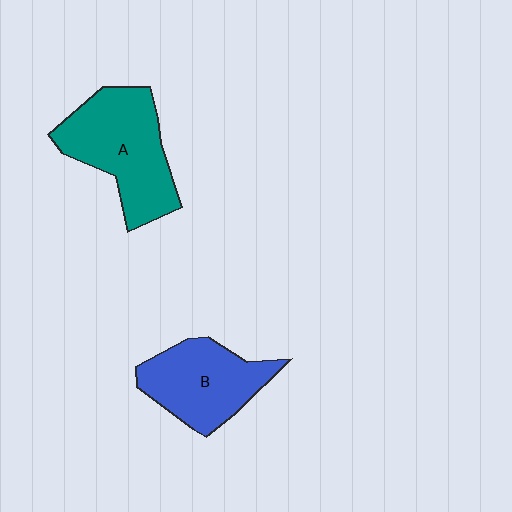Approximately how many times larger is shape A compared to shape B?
Approximately 1.2 times.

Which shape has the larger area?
Shape A (teal).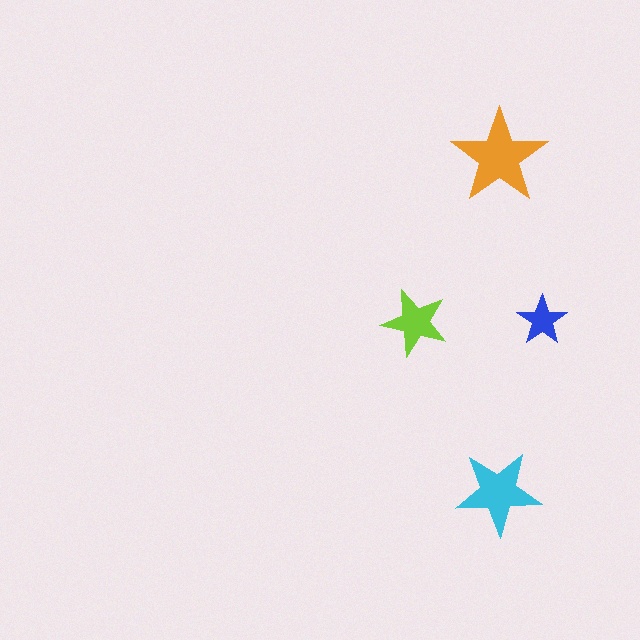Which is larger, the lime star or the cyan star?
The cyan one.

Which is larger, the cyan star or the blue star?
The cyan one.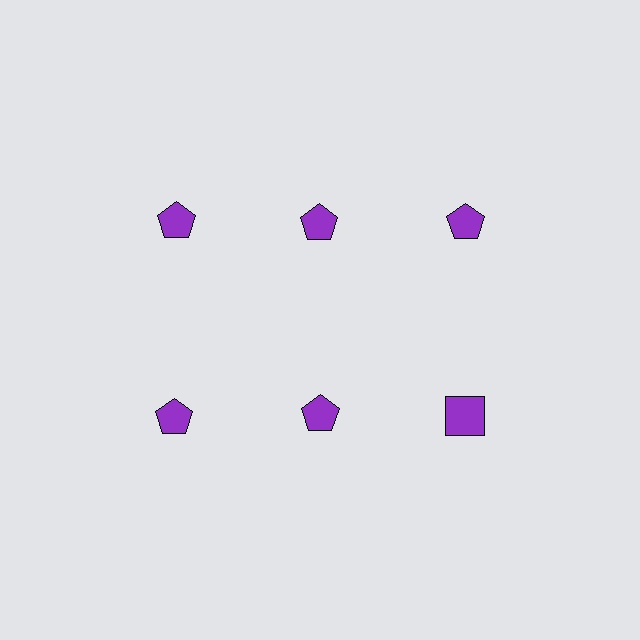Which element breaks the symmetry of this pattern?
The purple square in the second row, center column breaks the symmetry. All other shapes are purple pentagons.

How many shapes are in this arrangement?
There are 6 shapes arranged in a grid pattern.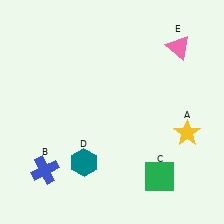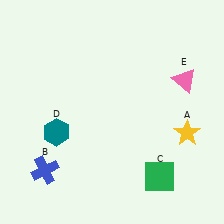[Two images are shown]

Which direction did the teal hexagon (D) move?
The teal hexagon (D) moved up.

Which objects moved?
The objects that moved are: the teal hexagon (D), the pink triangle (E).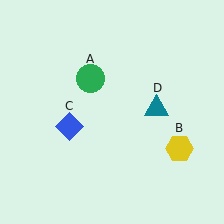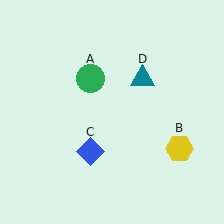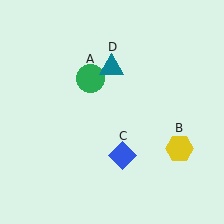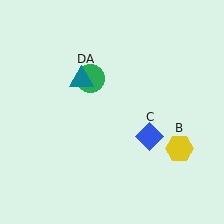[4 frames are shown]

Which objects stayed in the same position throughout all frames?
Green circle (object A) and yellow hexagon (object B) remained stationary.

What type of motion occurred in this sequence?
The blue diamond (object C), teal triangle (object D) rotated counterclockwise around the center of the scene.